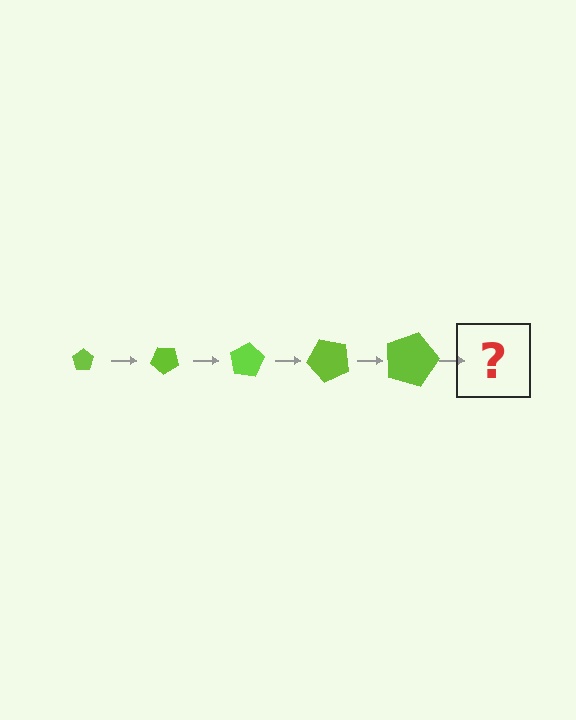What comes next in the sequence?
The next element should be a pentagon, larger than the previous one and rotated 200 degrees from the start.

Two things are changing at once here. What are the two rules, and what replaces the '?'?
The two rules are that the pentagon grows larger each step and it rotates 40 degrees each step. The '?' should be a pentagon, larger than the previous one and rotated 200 degrees from the start.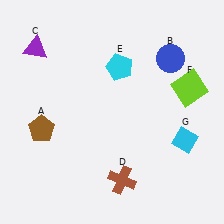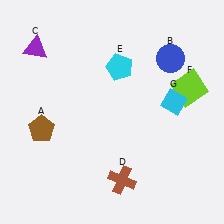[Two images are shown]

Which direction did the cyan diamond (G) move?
The cyan diamond (G) moved up.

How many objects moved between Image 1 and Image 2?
1 object moved between the two images.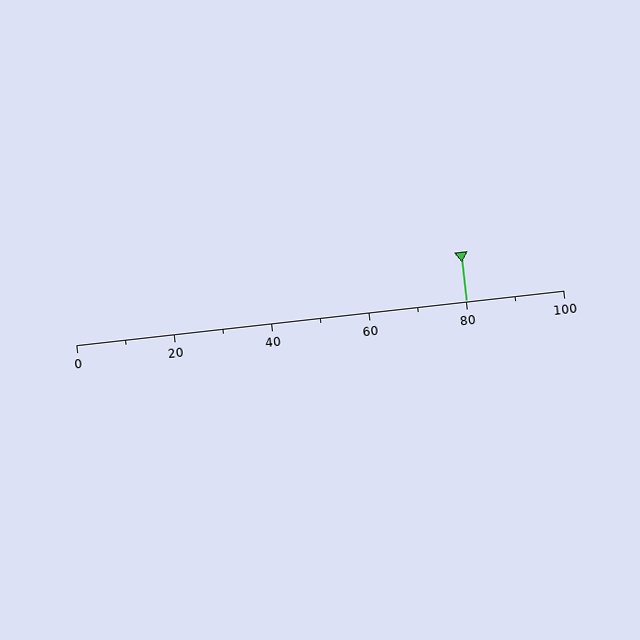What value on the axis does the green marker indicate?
The marker indicates approximately 80.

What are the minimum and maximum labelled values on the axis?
The axis runs from 0 to 100.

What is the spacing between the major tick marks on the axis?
The major ticks are spaced 20 apart.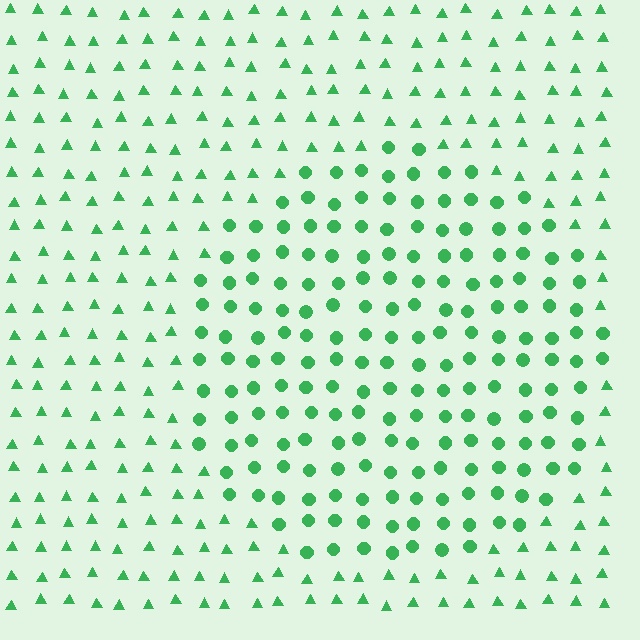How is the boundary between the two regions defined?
The boundary is defined by a change in element shape: circles inside vs. triangles outside. All elements share the same color and spacing.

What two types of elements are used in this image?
The image uses circles inside the circle region and triangles outside it.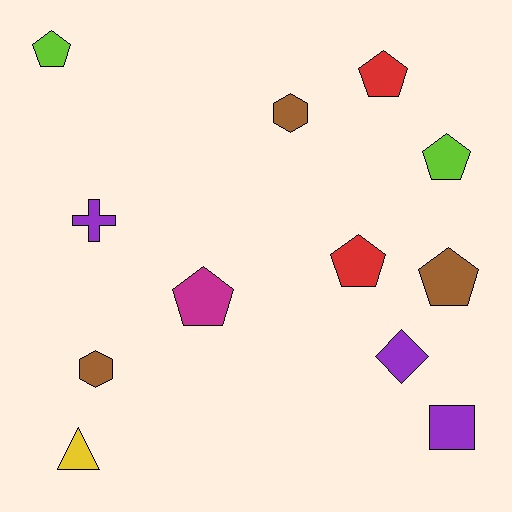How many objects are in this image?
There are 12 objects.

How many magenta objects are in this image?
There is 1 magenta object.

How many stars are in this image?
There are no stars.